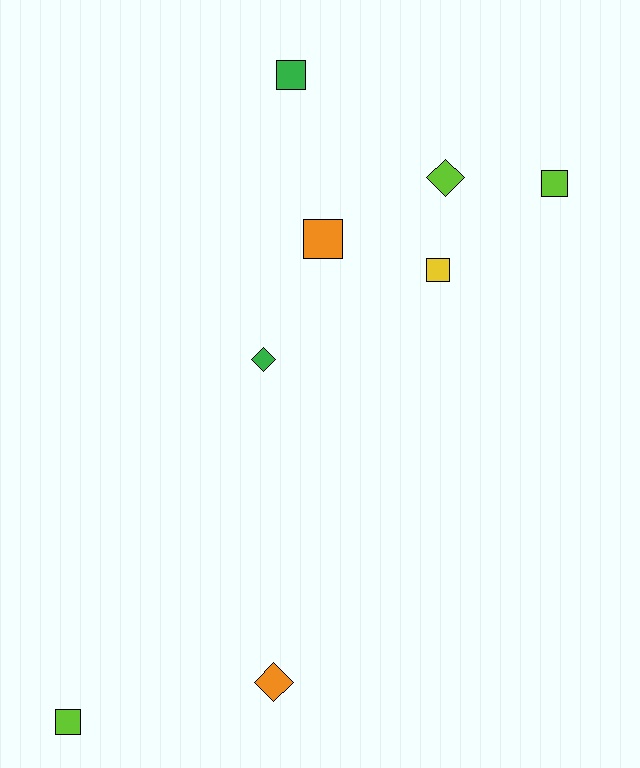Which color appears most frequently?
Lime, with 3 objects.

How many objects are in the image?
There are 8 objects.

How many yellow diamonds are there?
There are no yellow diamonds.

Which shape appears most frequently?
Square, with 5 objects.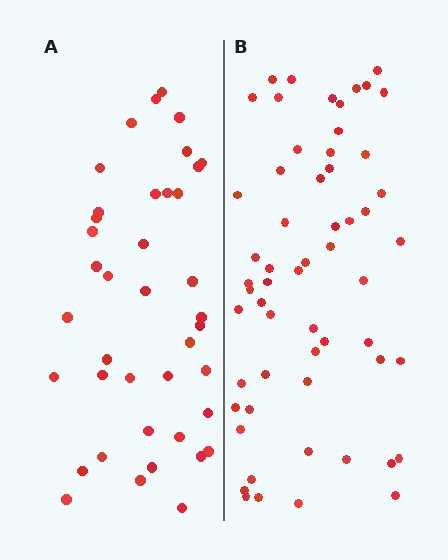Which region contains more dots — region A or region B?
Region B (the right region) has more dots.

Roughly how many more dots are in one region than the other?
Region B has approximately 20 more dots than region A.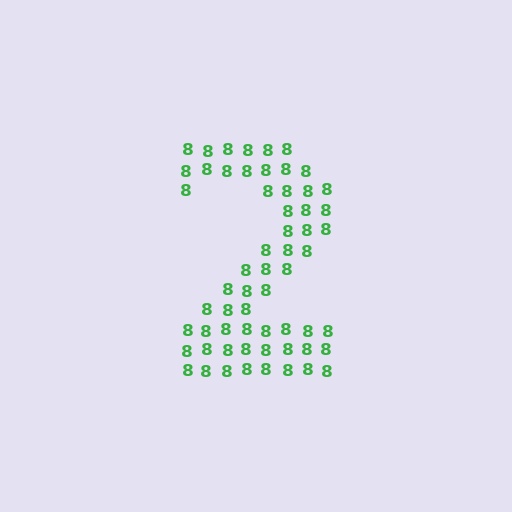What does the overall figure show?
The overall figure shows the digit 2.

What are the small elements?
The small elements are digit 8's.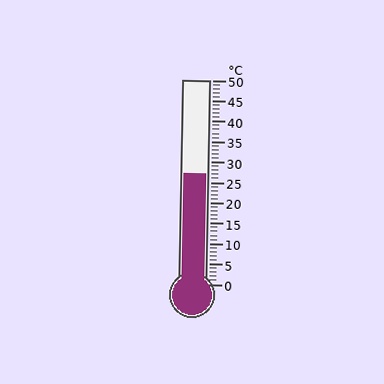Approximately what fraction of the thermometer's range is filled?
The thermometer is filled to approximately 55% of its range.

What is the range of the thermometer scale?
The thermometer scale ranges from 0°C to 50°C.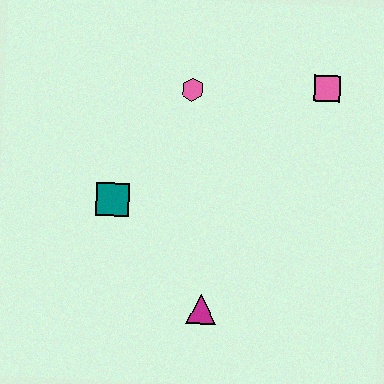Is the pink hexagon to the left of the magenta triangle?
Yes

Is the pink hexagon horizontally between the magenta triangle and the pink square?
No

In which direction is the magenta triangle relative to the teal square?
The magenta triangle is below the teal square.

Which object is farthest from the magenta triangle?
The pink square is farthest from the magenta triangle.